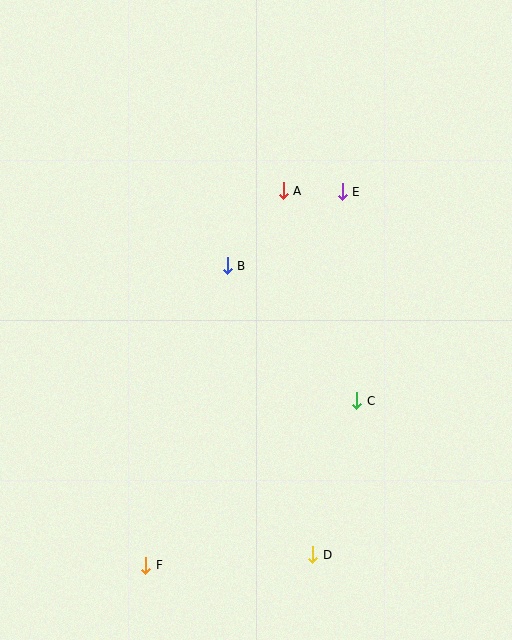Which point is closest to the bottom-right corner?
Point D is closest to the bottom-right corner.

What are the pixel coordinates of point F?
Point F is at (146, 565).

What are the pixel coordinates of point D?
Point D is at (312, 555).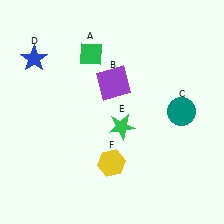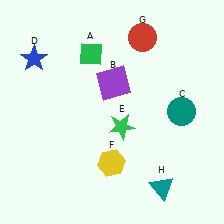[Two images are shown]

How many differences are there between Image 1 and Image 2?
There are 2 differences between the two images.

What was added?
A red circle (G), a teal triangle (H) were added in Image 2.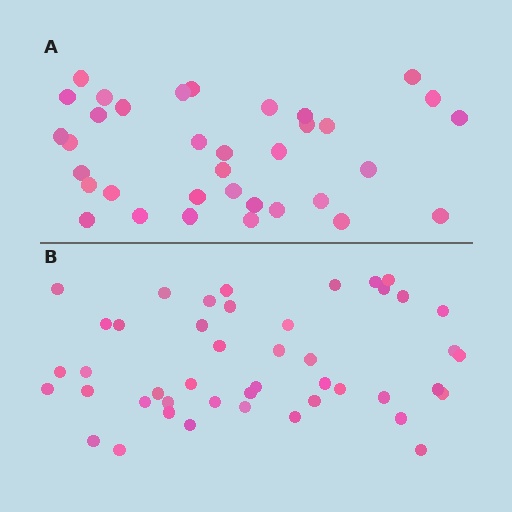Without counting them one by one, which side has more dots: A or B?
Region B (the bottom region) has more dots.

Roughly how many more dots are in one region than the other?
Region B has roughly 10 or so more dots than region A.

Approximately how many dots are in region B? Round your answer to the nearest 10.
About 40 dots. (The exact count is 45, which rounds to 40.)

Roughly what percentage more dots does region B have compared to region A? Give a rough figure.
About 30% more.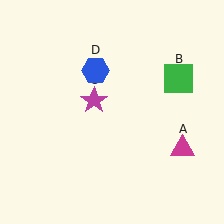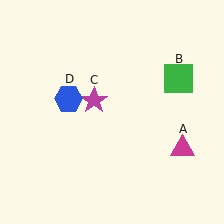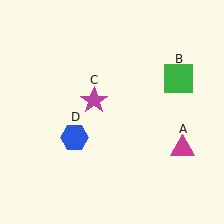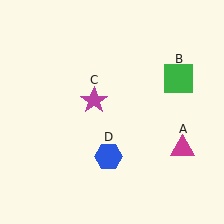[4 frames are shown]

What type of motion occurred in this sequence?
The blue hexagon (object D) rotated counterclockwise around the center of the scene.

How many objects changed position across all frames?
1 object changed position: blue hexagon (object D).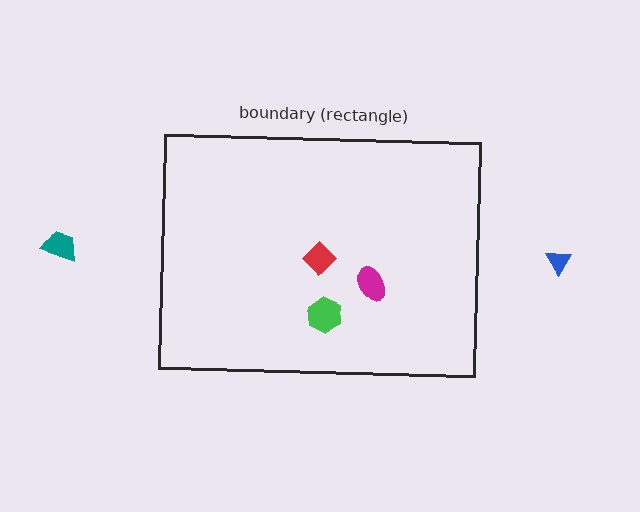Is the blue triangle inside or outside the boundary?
Outside.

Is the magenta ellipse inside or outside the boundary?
Inside.